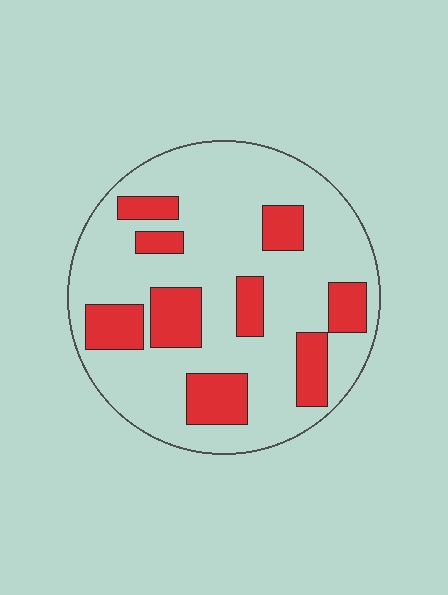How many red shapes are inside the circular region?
9.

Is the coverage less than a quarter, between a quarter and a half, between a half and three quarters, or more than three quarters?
Between a quarter and a half.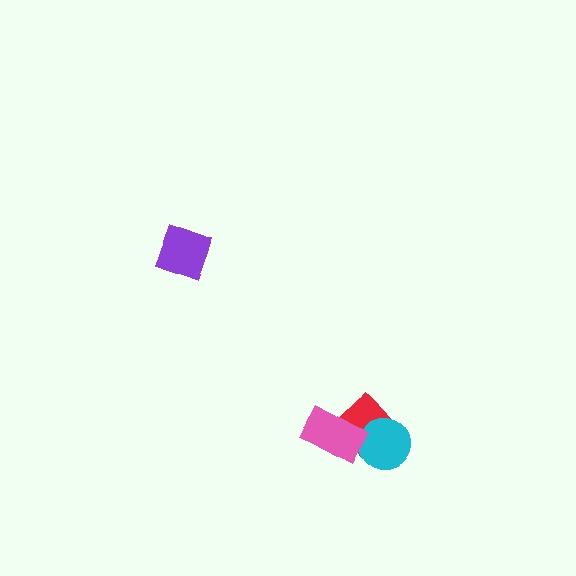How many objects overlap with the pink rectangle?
1 object overlaps with the pink rectangle.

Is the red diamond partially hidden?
Yes, it is partially covered by another shape.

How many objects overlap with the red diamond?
2 objects overlap with the red diamond.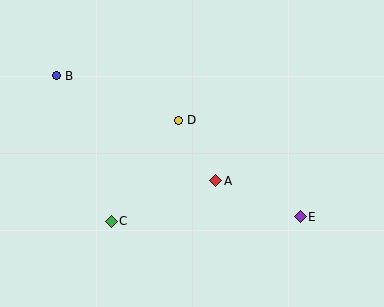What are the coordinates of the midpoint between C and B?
The midpoint between C and B is at (84, 148).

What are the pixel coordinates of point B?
Point B is at (57, 76).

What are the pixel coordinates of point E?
Point E is at (300, 217).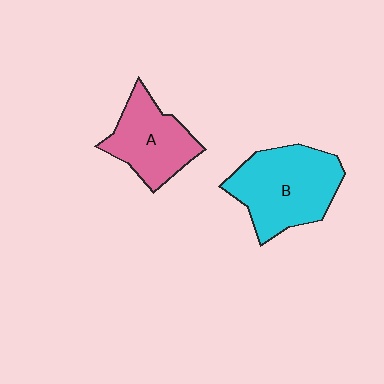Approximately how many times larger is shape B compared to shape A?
Approximately 1.4 times.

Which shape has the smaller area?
Shape A (pink).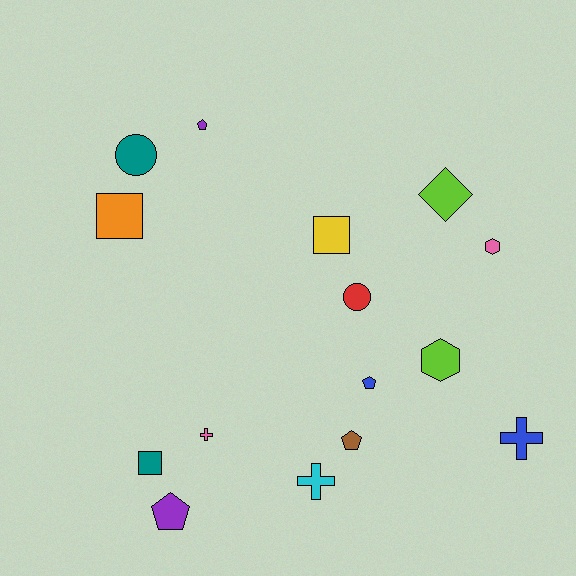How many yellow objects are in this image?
There is 1 yellow object.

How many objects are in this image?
There are 15 objects.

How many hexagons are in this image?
There are 2 hexagons.